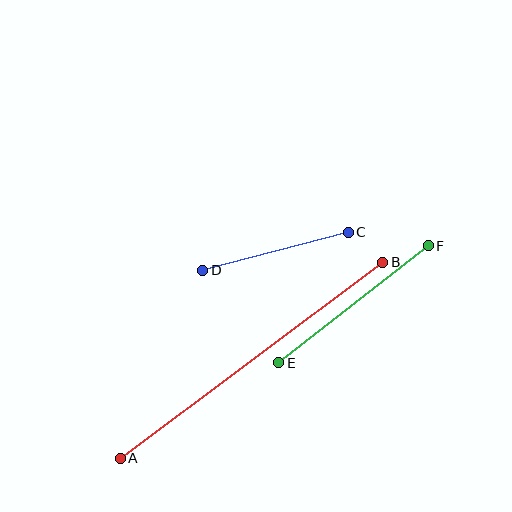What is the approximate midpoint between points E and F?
The midpoint is at approximately (353, 304) pixels.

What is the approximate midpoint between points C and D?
The midpoint is at approximately (275, 251) pixels.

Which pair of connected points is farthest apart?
Points A and B are farthest apart.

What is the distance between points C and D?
The distance is approximately 151 pixels.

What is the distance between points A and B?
The distance is approximately 327 pixels.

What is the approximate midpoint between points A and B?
The midpoint is at approximately (251, 360) pixels.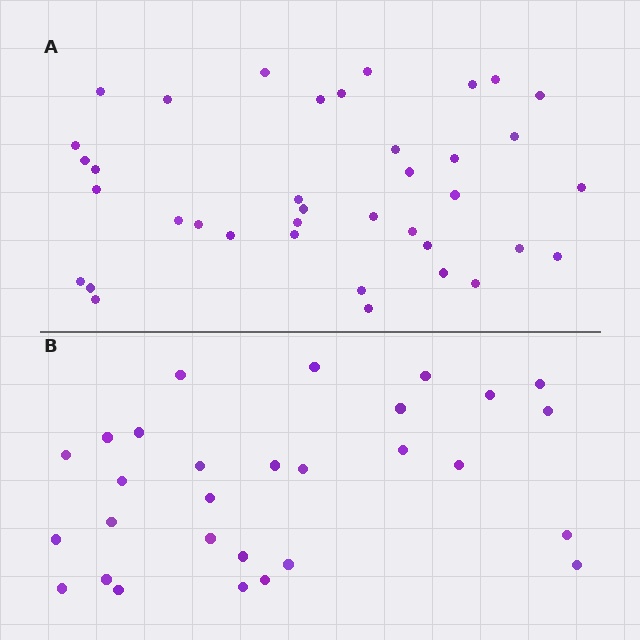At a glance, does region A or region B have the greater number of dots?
Region A (the top region) has more dots.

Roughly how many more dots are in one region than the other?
Region A has roughly 8 or so more dots than region B.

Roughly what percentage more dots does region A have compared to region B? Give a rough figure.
About 30% more.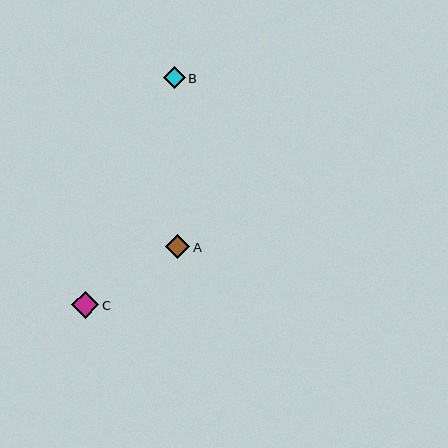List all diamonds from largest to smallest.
From largest to smallest: C, A, B.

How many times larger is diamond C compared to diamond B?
Diamond C is approximately 1.2 times the size of diamond B.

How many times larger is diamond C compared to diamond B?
Diamond C is approximately 1.2 times the size of diamond B.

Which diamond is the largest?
Diamond C is the largest with a size of approximately 27 pixels.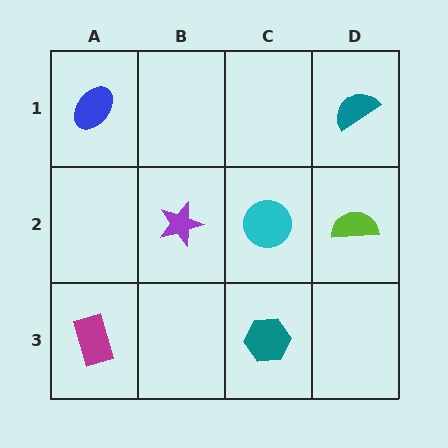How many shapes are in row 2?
3 shapes.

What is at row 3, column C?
A teal hexagon.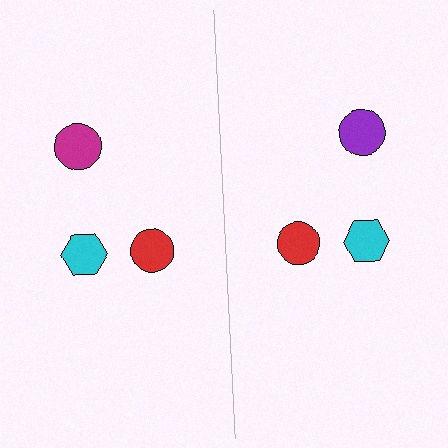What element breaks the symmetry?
The purple circle on the right side breaks the symmetry — its mirror counterpart is magenta.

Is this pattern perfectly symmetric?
No, the pattern is not perfectly symmetric. The purple circle on the right side breaks the symmetry — its mirror counterpart is magenta.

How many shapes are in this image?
There are 6 shapes in this image.